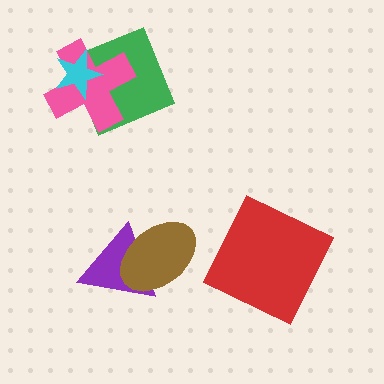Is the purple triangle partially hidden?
Yes, it is partially covered by another shape.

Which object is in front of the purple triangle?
The brown ellipse is in front of the purple triangle.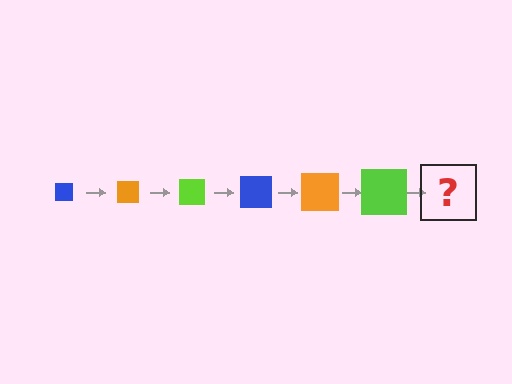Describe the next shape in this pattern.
It should be a blue square, larger than the previous one.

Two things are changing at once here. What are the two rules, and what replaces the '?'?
The two rules are that the square grows larger each step and the color cycles through blue, orange, and lime. The '?' should be a blue square, larger than the previous one.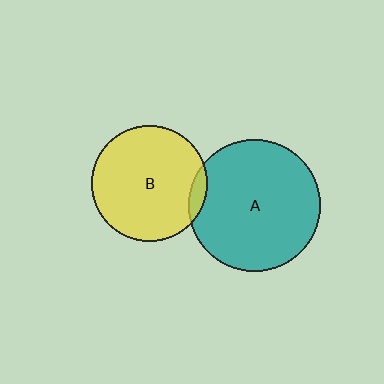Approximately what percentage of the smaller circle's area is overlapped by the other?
Approximately 5%.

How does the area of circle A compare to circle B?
Approximately 1.3 times.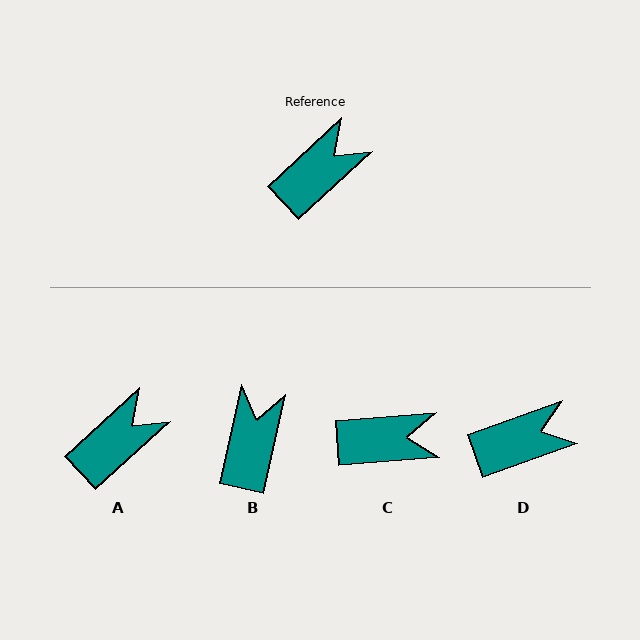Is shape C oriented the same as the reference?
No, it is off by about 38 degrees.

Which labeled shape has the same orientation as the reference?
A.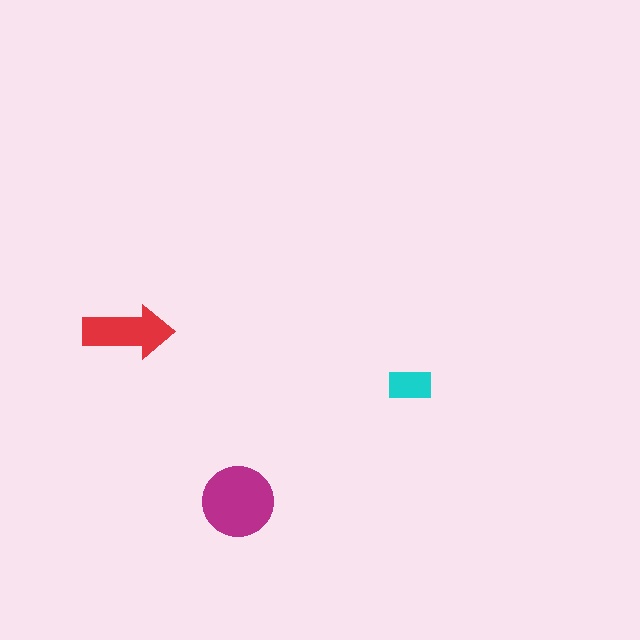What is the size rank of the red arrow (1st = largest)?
2nd.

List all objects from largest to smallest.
The magenta circle, the red arrow, the cyan rectangle.